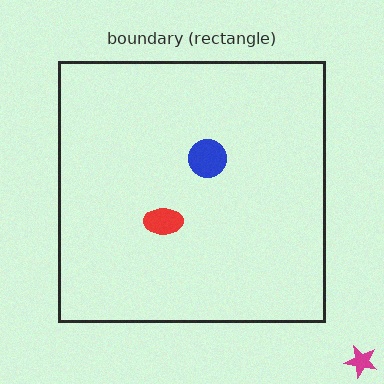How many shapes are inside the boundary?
2 inside, 1 outside.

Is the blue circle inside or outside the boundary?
Inside.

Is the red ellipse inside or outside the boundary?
Inside.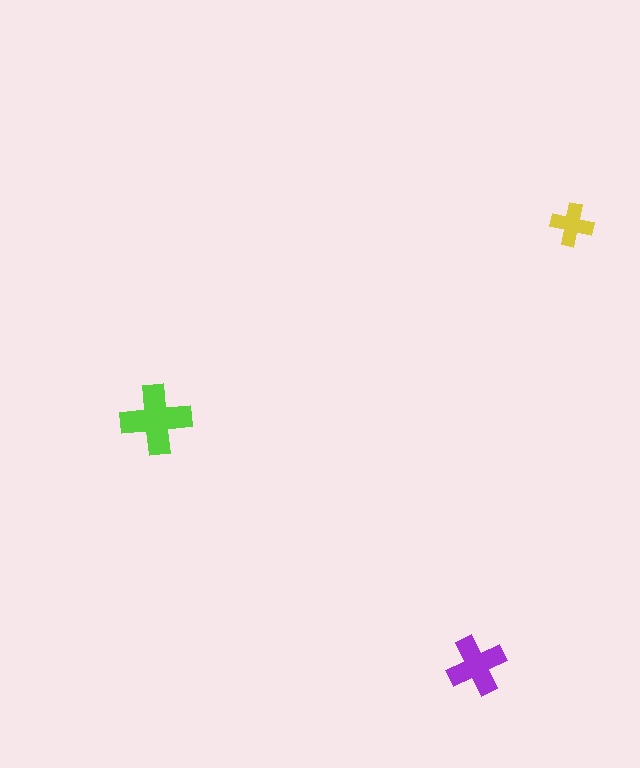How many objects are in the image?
There are 3 objects in the image.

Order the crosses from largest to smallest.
the lime one, the purple one, the yellow one.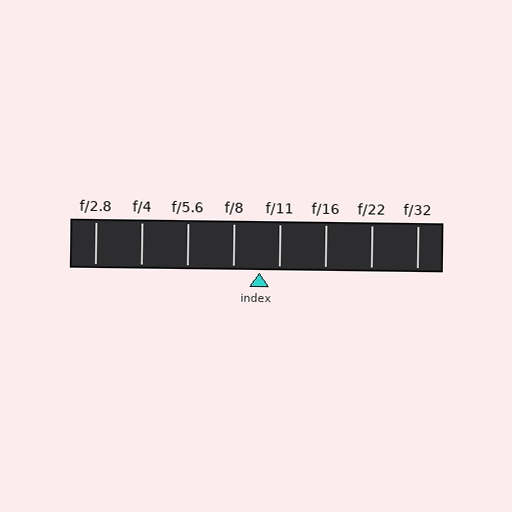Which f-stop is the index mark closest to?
The index mark is closest to f/11.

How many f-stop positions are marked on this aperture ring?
There are 8 f-stop positions marked.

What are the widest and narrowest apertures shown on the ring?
The widest aperture shown is f/2.8 and the narrowest is f/32.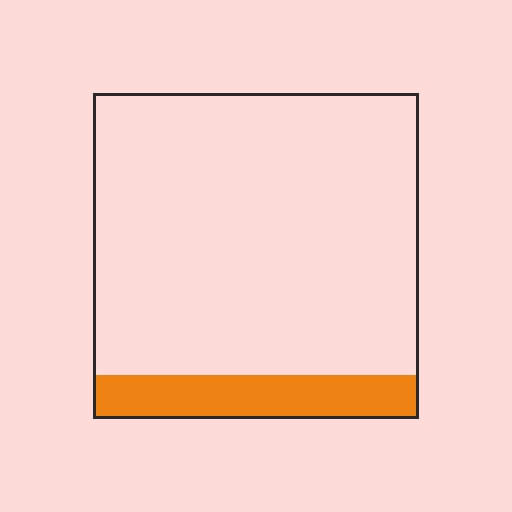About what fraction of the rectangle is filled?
About one eighth (1/8).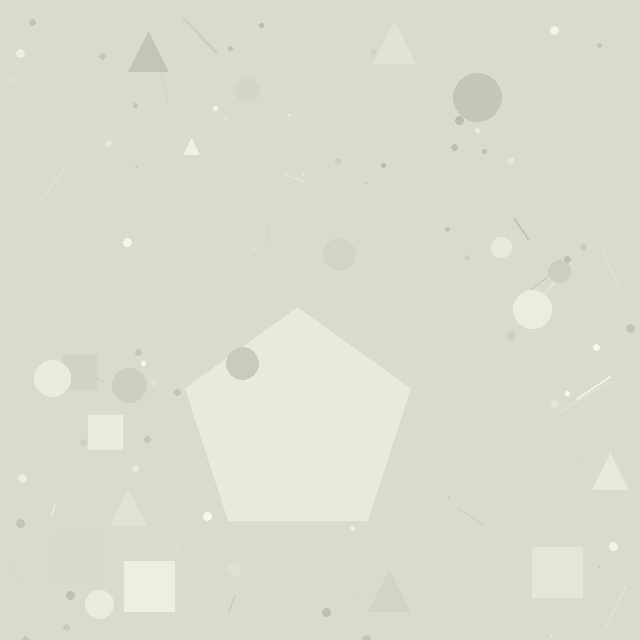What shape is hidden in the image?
A pentagon is hidden in the image.